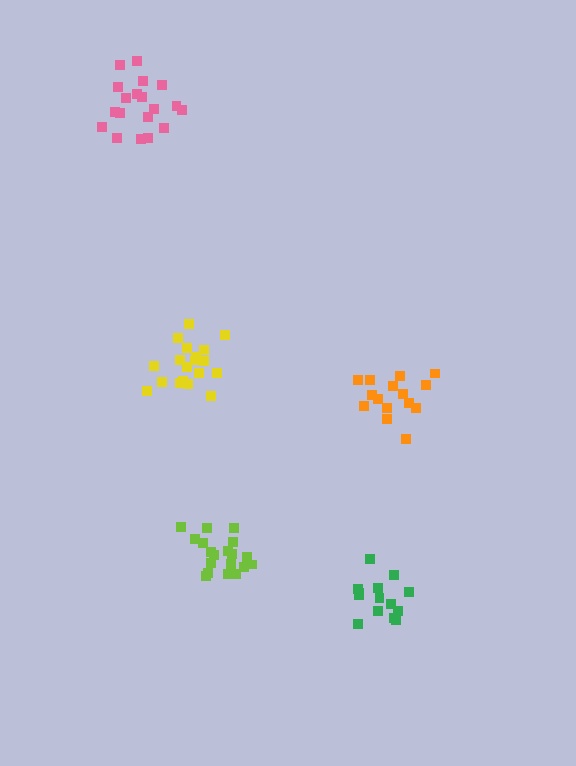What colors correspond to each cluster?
The clusters are colored: pink, lime, orange, green, yellow.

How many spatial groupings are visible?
There are 5 spatial groupings.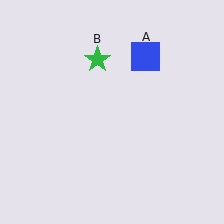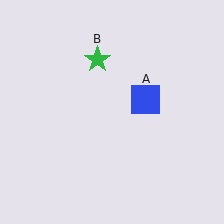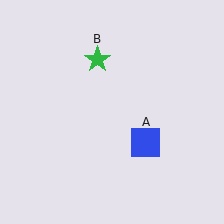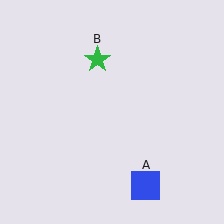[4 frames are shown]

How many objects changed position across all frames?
1 object changed position: blue square (object A).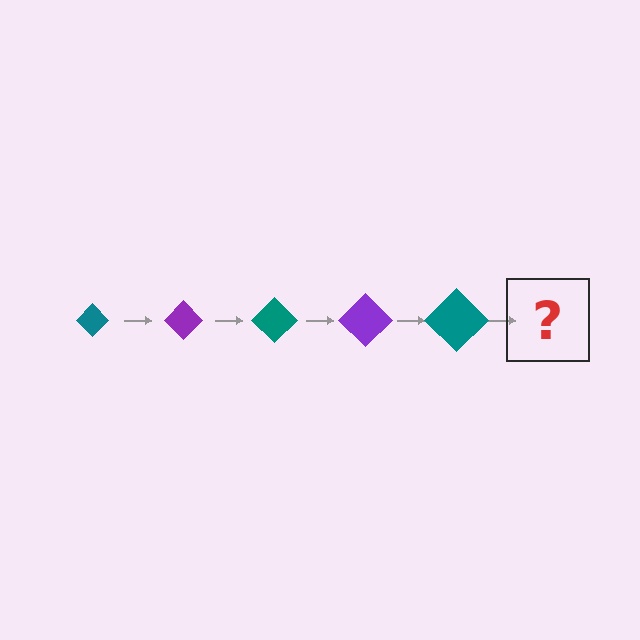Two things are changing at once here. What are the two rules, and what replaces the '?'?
The two rules are that the diamond grows larger each step and the color cycles through teal and purple. The '?' should be a purple diamond, larger than the previous one.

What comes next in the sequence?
The next element should be a purple diamond, larger than the previous one.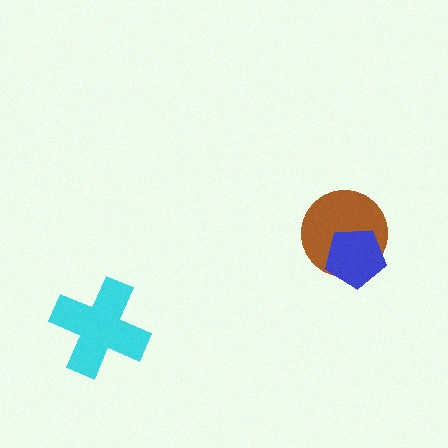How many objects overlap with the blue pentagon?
1 object overlaps with the blue pentagon.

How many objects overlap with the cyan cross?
0 objects overlap with the cyan cross.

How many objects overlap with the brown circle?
1 object overlaps with the brown circle.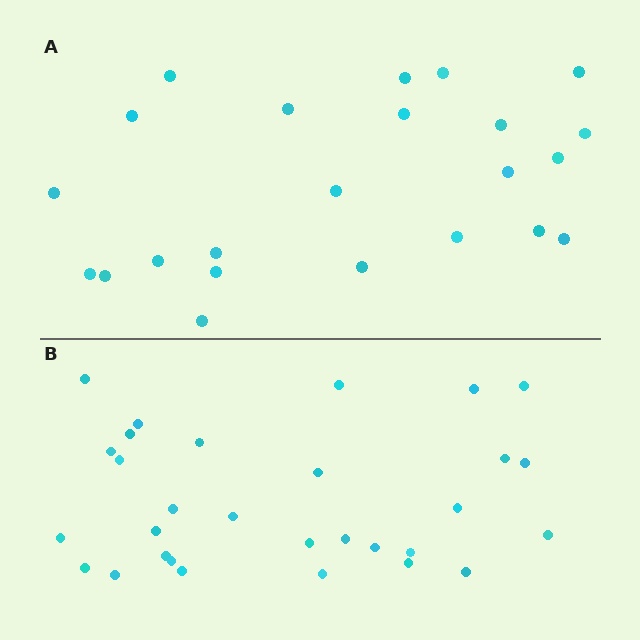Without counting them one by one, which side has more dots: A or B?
Region B (the bottom region) has more dots.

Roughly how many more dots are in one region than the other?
Region B has roughly 8 or so more dots than region A.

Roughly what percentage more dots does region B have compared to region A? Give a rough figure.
About 30% more.